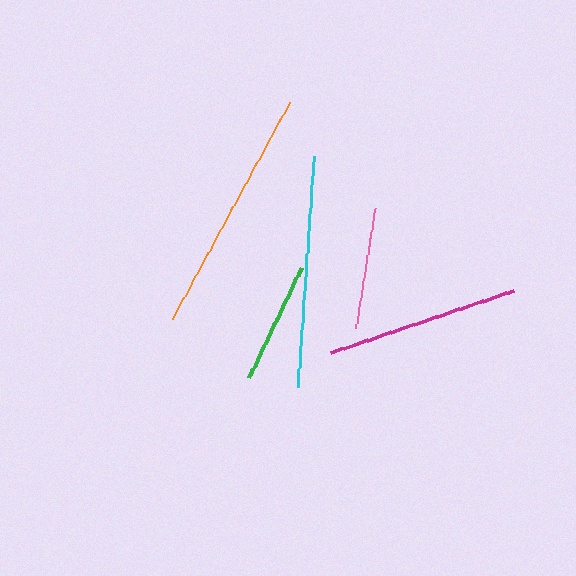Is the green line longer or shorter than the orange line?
The orange line is longer than the green line.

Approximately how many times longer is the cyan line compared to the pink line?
The cyan line is approximately 1.9 times the length of the pink line.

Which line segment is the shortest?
The pink line is the shortest at approximately 122 pixels.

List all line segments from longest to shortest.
From longest to shortest: orange, cyan, magenta, green, pink.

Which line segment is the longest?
The orange line is the longest at approximately 246 pixels.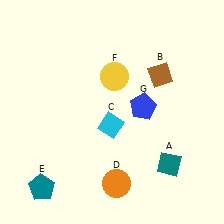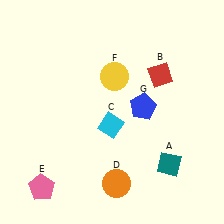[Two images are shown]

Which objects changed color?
B changed from brown to red. E changed from teal to pink.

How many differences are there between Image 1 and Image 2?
There are 2 differences between the two images.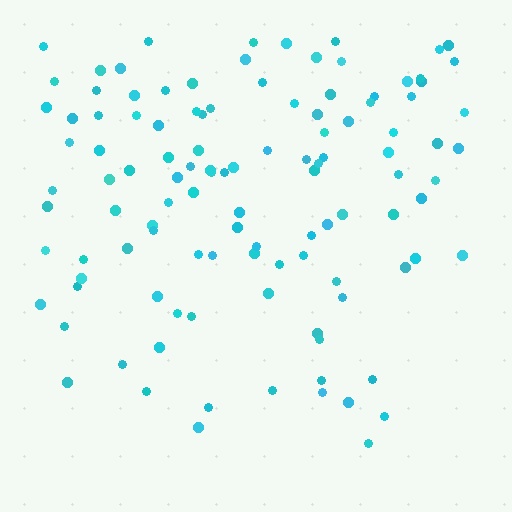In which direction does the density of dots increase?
From bottom to top, with the top side densest.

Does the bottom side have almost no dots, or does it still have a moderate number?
Still a moderate number, just noticeably fewer than the top.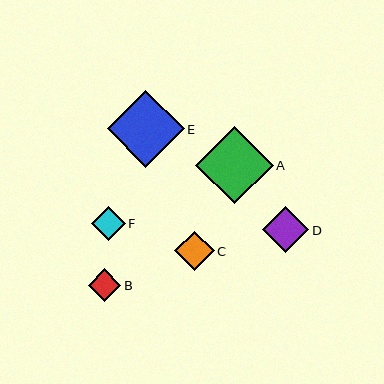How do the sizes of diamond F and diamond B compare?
Diamond F and diamond B are approximately the same size.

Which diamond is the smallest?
Diamond B is the smallest with a size of approximately 33 pixels.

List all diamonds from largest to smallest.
From largest to smallest: A, E, D, C, F, B.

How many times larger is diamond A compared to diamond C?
Diamond A is approximately 2.0 times the size of diamond C.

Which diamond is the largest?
Diamond A is the largest with a size of approximately 78 pixels.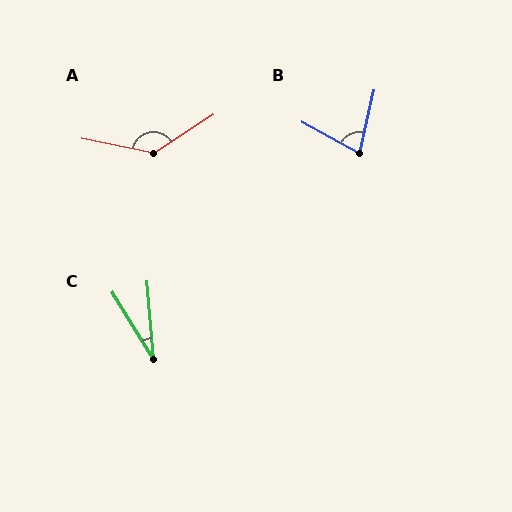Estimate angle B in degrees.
Approximately 74 degrees.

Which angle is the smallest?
C, at approximately 27 degrees.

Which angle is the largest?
A, at approximately 135 degrees.